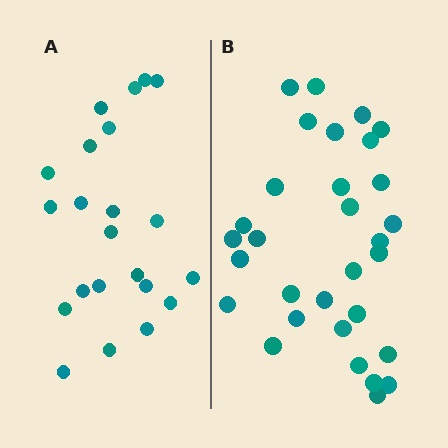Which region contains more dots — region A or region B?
Region B (the right region) has more dots.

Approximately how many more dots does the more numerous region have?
Region B has roughly 8 or so more dots than region A.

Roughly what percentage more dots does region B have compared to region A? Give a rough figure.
About 40% more.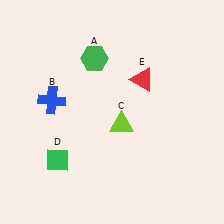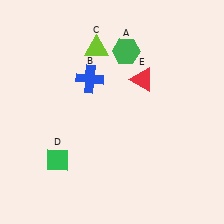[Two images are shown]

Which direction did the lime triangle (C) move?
The lime triangle (C) moved up.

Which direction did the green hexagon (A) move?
The green hexagon (A) moved right.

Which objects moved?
The objects that moved are: the green hexagon (A), the blue cross (B), the lime triangle (C).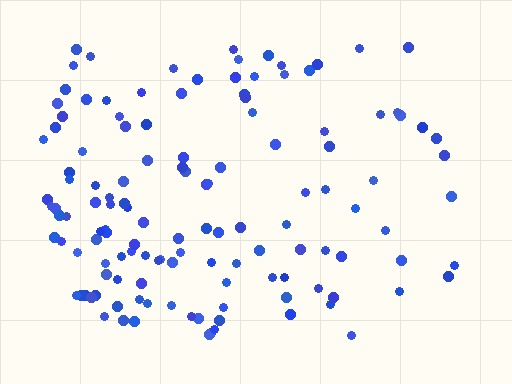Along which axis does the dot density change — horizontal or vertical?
Horizontal.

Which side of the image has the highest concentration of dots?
The left.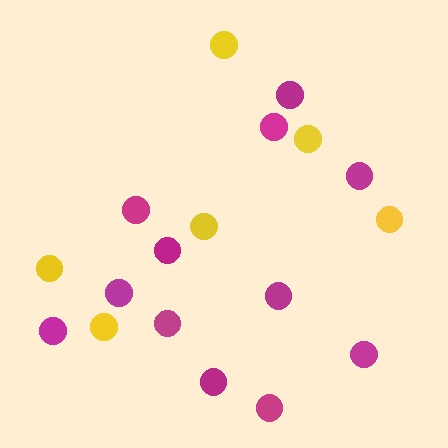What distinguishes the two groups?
There are 2 groups: one group of magenta circles (12) and one group of yellow circles (6).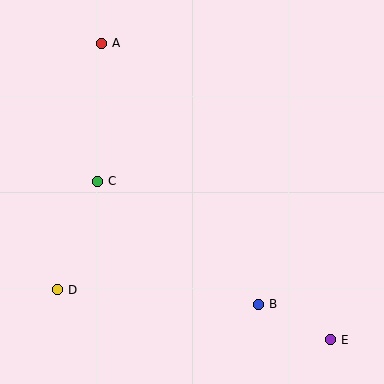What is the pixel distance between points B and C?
The distance between B and C is 203 pixels.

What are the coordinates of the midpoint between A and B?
The midpoint between A and B is at (180, 174).